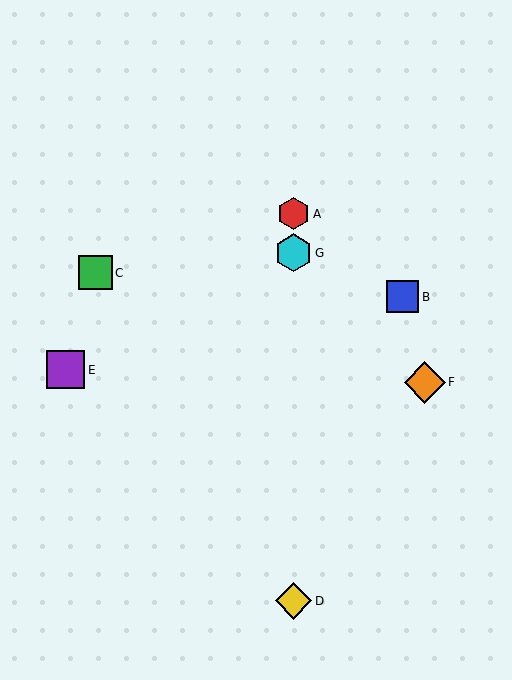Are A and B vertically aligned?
No, A is at x≈293 and B is at x≈403.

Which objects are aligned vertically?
Objects A, D, G are aligned vertically.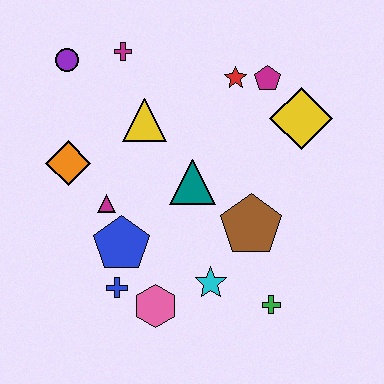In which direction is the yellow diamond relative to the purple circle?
The yellow diamond is to the right of the purple circle.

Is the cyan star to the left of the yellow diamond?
Yes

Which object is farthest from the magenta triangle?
The yellow diamond is farthest from the magenta triangle.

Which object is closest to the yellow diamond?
The magenta pentagon is closest to the yellow diamond.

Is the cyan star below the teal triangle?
Yes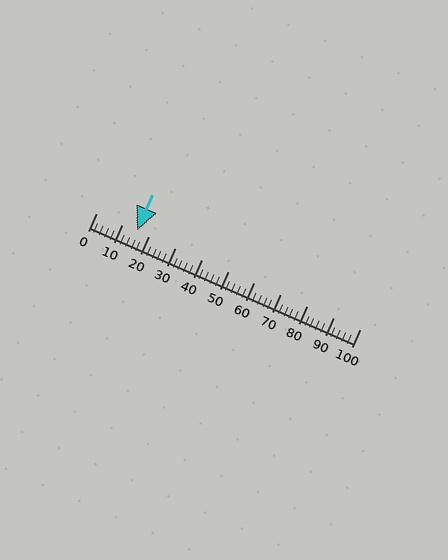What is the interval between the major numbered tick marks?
The major tick marks are spaced 10 units apart.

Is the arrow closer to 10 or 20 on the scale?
The arrow is closer to 20.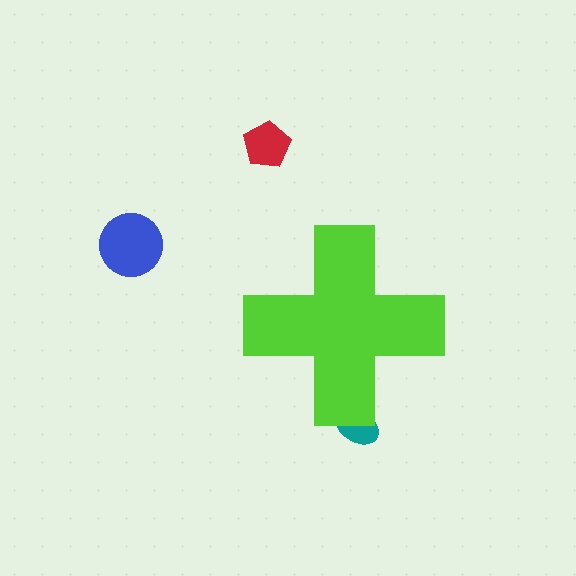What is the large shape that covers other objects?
A lime cross.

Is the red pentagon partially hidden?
No, the red pentagon is fully visible.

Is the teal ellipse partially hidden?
Yes, the teal ellipse is partially hidden behind the lime cross.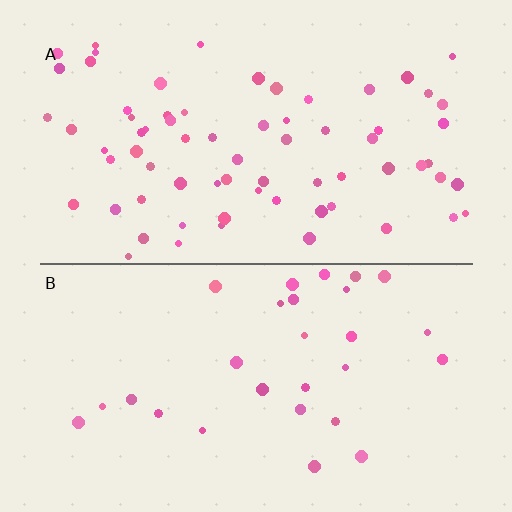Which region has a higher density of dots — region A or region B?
A (the top).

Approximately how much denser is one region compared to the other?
Approximately 2.4× — region A over region B.